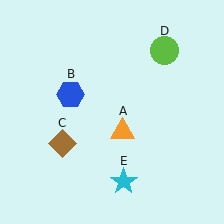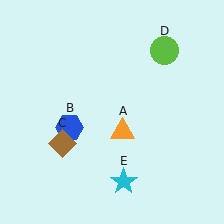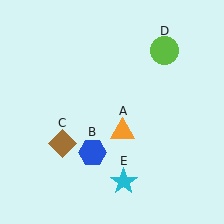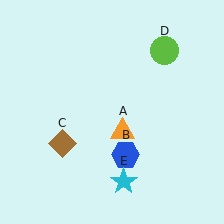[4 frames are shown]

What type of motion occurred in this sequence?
The blue hexagon (object B) rotated counterclockwise around the center of the scene.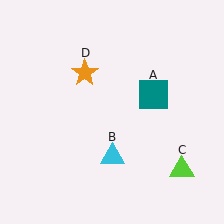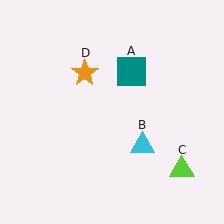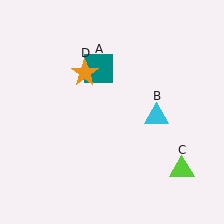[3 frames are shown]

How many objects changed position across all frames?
2 objects changed position: teal square (object A), cyan triangle (object B).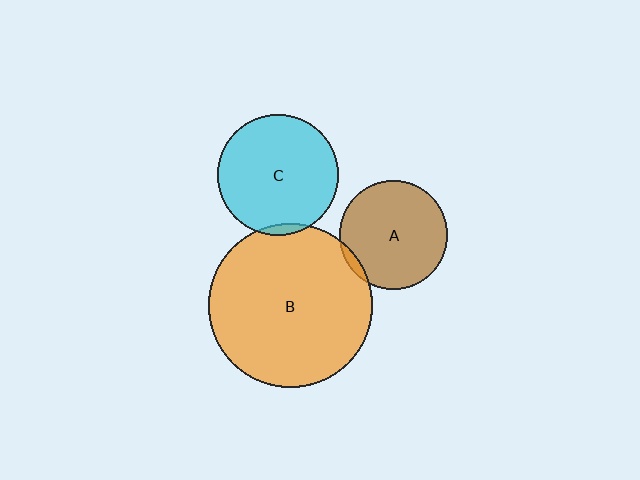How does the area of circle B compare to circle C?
Approximately 1.8 times.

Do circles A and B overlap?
Yes.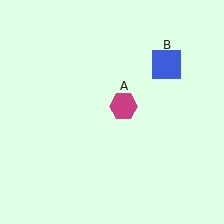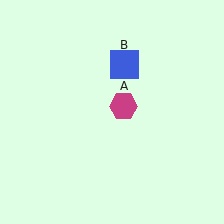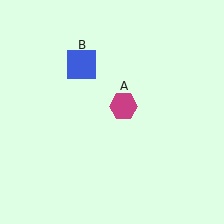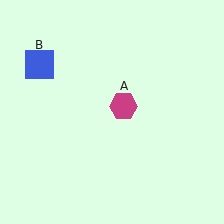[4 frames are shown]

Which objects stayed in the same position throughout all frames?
Magenta hexagon (object A) remained stationary.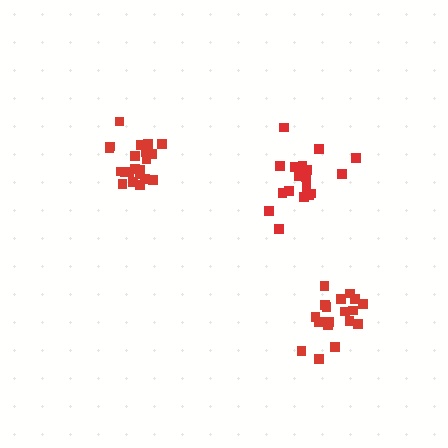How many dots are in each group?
Group 1: 18 dots, Group 2: 18 dots, Group 3: 21 dots (57 total).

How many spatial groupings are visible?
There are 3 spatial groupings.